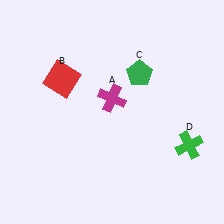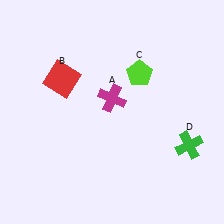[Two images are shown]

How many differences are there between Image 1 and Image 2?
There is 1 difference between the two images.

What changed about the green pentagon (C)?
In Image 1, C is green. In Image 2, it changed to lime.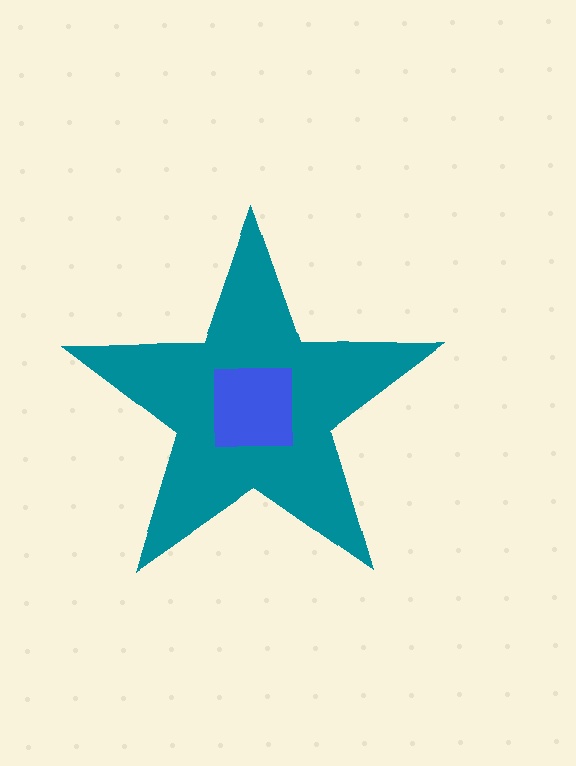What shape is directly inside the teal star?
The blue square.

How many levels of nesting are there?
2.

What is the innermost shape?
The blue square.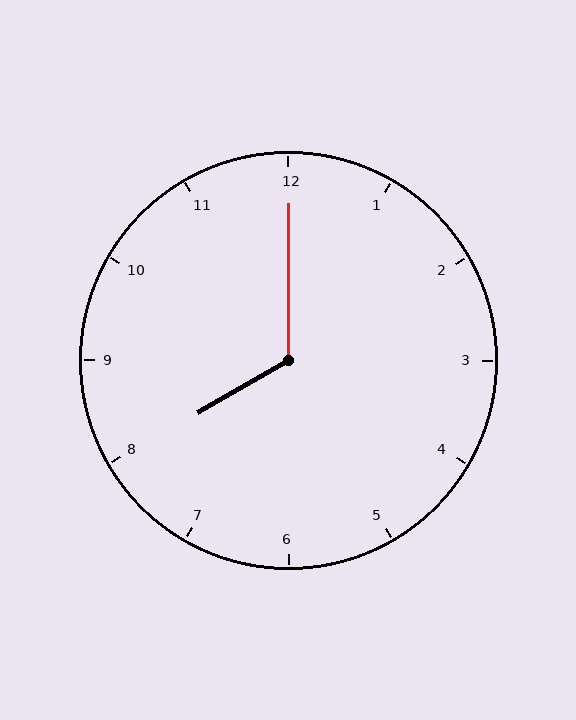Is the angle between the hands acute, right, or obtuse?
It is obtuse.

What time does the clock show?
8:00.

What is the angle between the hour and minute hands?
Approximately 120 degrees.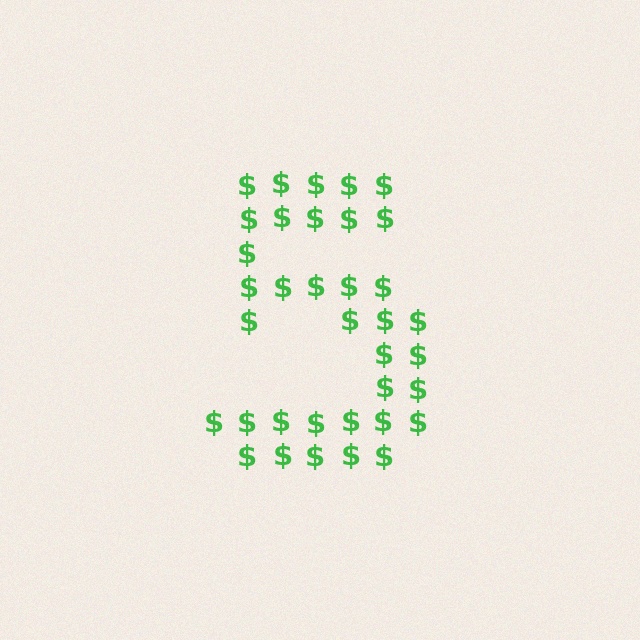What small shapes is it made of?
It is made of small dollar signs.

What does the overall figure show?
The overall figure shows the digit 5.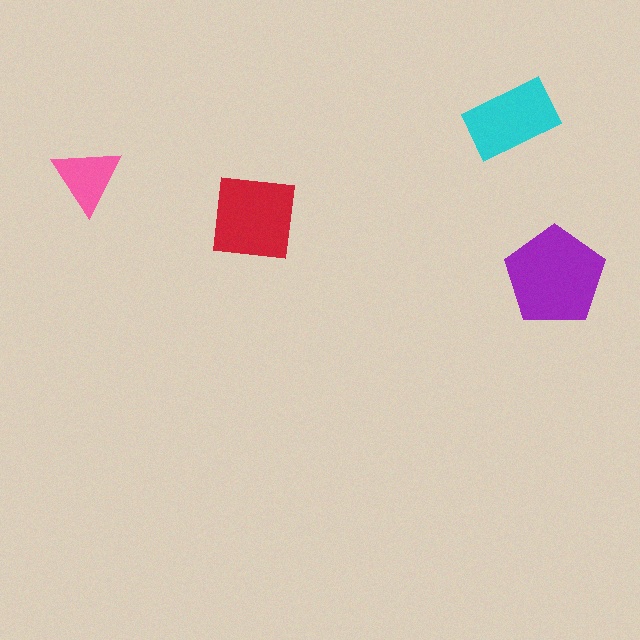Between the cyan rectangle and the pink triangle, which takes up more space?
The cyan rectangle.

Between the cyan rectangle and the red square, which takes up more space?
The red square.